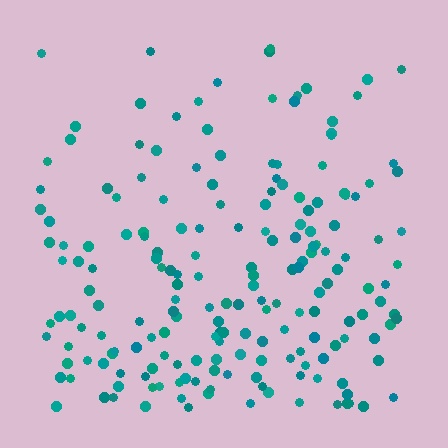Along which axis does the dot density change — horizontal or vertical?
Vertical.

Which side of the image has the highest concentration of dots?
The bottom.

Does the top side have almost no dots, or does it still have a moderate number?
Still a moderate number, just noticeably fewer than the bottom.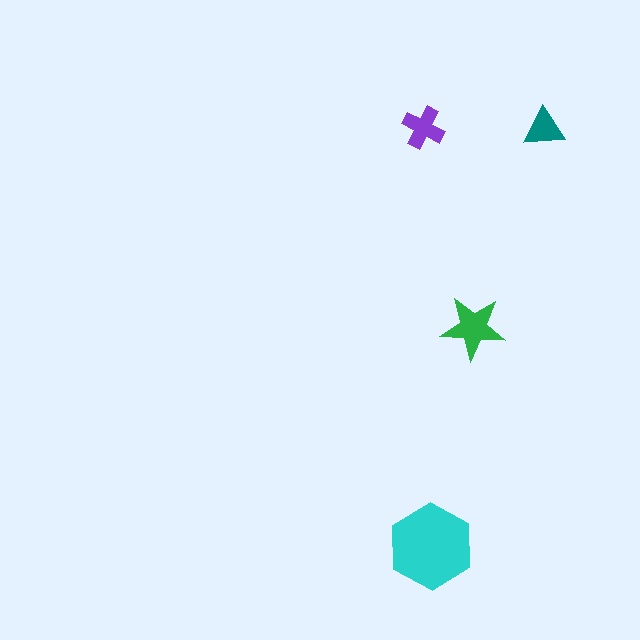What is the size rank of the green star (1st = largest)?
2nd.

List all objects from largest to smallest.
The cyan hexagon, the green star, the purple cross, the teal triangle.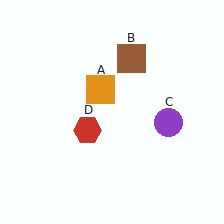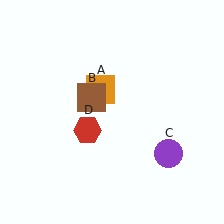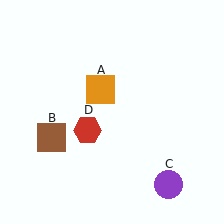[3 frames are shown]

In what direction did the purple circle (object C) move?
The purple circle (object C) moved down.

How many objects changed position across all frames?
2 objects changed position: brown square (object B), purple circle (object C).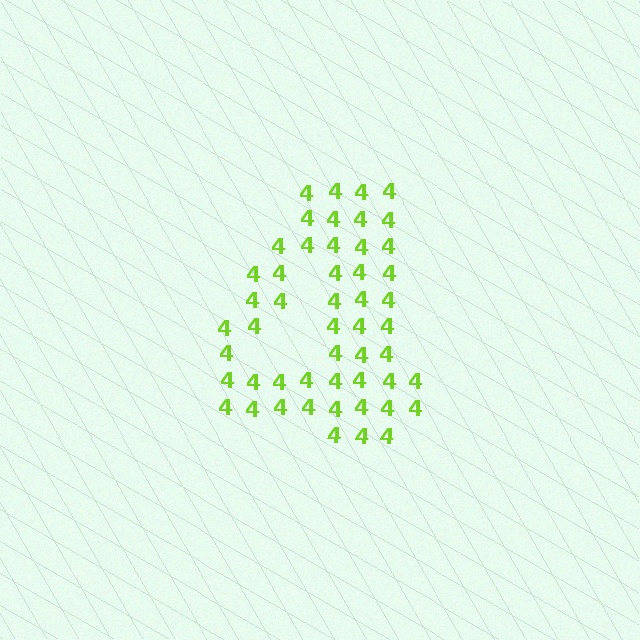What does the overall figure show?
The overall figure shows the digit 4.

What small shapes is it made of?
It is made of small digit 4's.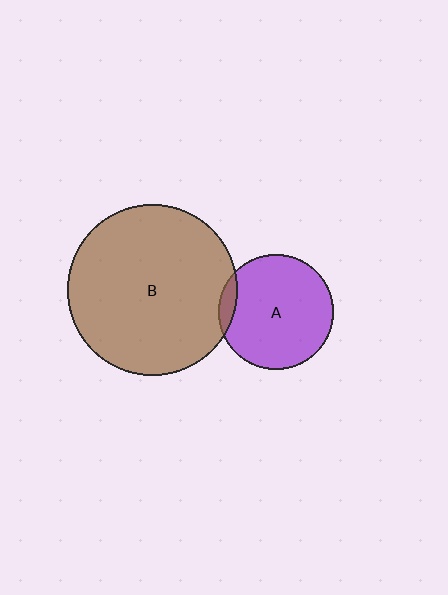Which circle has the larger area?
Circle B (brown).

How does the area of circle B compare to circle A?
Approximately 2.2 times.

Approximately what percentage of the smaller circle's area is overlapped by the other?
Approximately 5%.